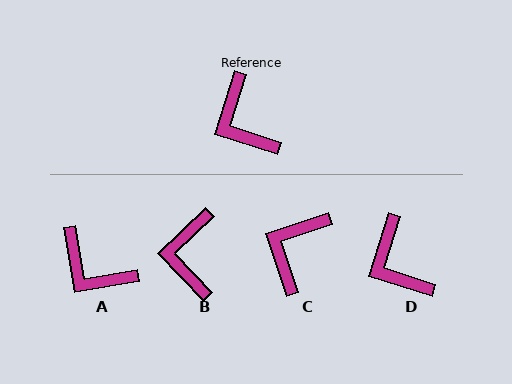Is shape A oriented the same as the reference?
No, it is off by about 27 degrees.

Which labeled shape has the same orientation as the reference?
D.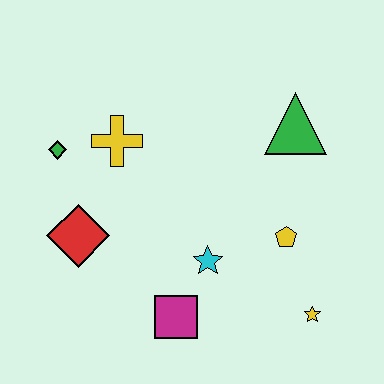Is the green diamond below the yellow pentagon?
No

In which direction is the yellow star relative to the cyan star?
The yellow star is to the right of the cyan star.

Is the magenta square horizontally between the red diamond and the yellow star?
Yes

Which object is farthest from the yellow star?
The green diamond is farthest from the yellow star.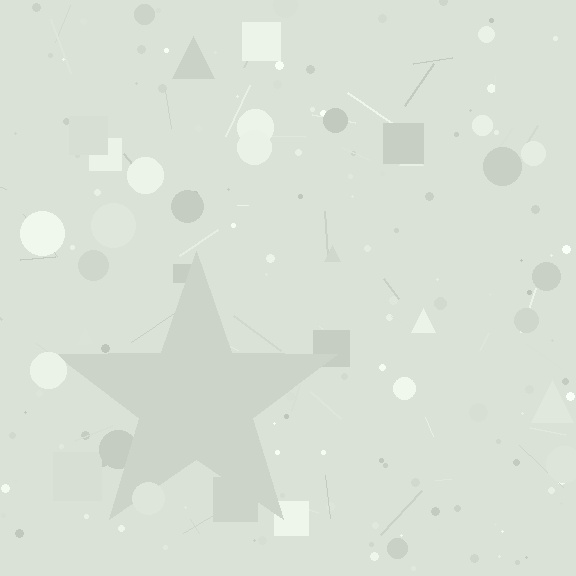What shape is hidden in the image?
A star is hidden in the image.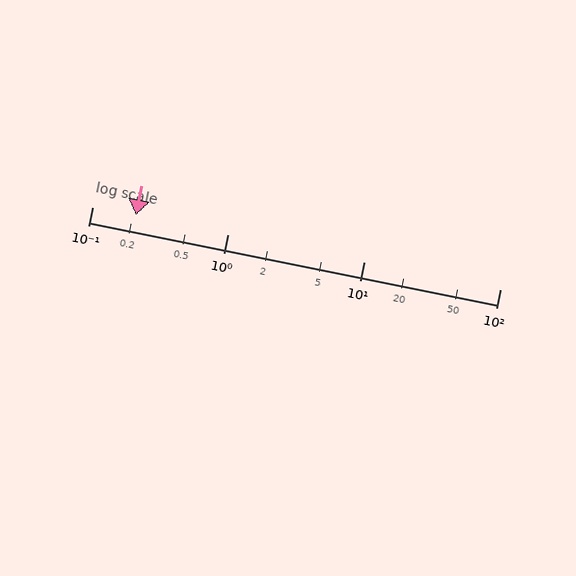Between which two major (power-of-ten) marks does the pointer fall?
The pointer is between 0.1 and 1.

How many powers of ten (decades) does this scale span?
The scale spans 3 decades, from 0.1 to 100.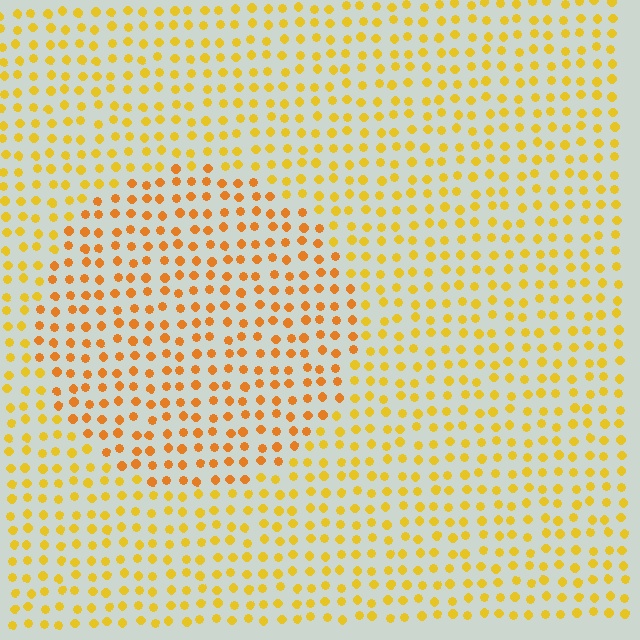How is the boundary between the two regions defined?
The boundary is defined purely by a slight shift in hue (about 22 degrees). Spacing, size, and orientation are identical on both sides.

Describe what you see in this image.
The image is filled with small yellow elements in a uniform arrangement. A circle-shaped region is visible where the elements are tinted to a slightly different hue, forming a subtle color boundary.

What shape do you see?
I see a circle.